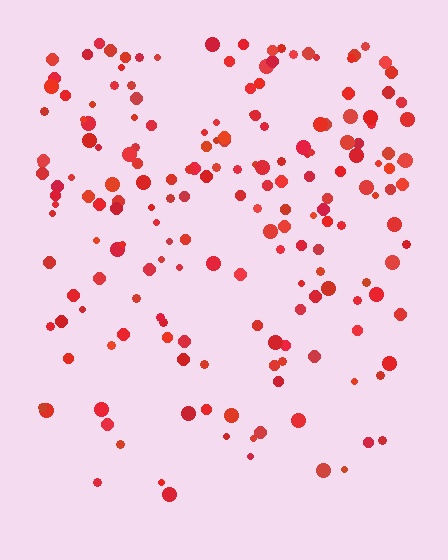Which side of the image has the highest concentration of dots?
The top.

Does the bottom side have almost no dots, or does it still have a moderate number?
Still a moderate number, just noticeably fewer than the top.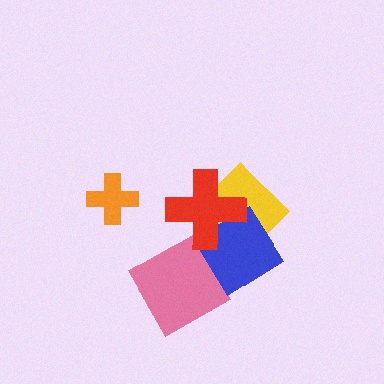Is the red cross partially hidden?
No, no other shape covers it.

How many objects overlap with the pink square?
1 object overlaps with the pink square.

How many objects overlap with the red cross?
2 objects overlap with the red cross.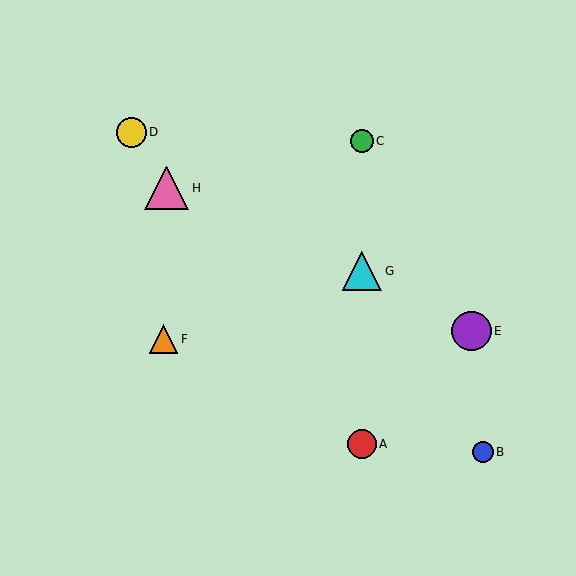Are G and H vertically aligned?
No, G is at x≈362 and H is at x≈167.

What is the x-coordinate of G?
Object G is at x≈362.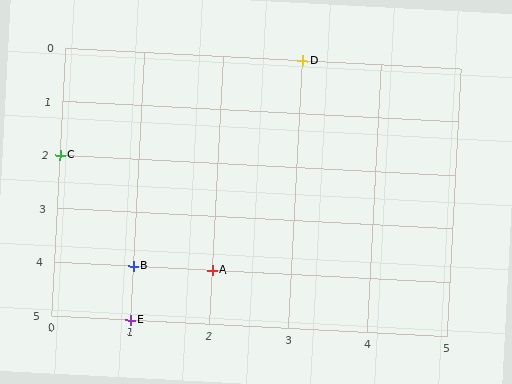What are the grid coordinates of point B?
Point B is at grid coordinates (1, 4).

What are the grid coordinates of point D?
Point D is at grid coordinates (3, 0).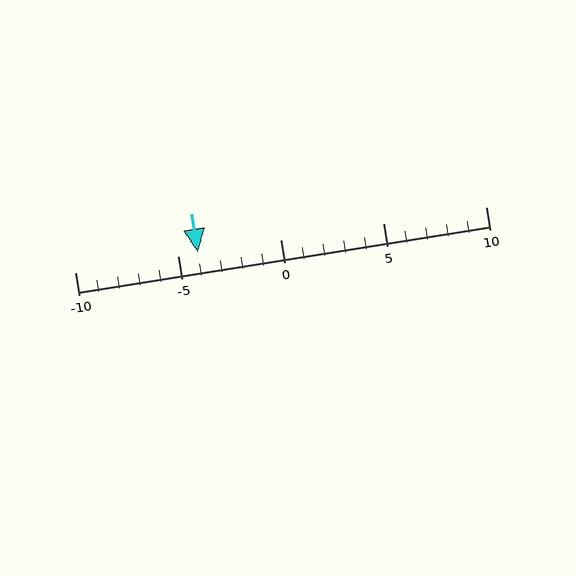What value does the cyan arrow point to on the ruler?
The cyan arrow points to approximately -4.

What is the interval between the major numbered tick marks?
The major tick marks are spaced 5 units apart.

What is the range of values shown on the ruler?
The ruler shows values from -10 to 10.